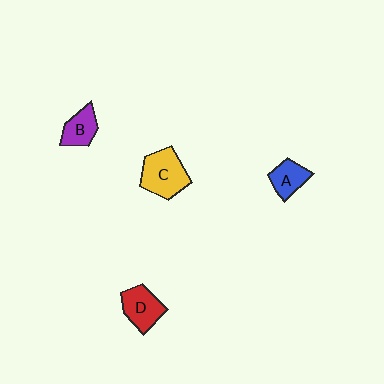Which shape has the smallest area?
Shape A (blue).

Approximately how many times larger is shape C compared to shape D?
Approximately 1.3 times.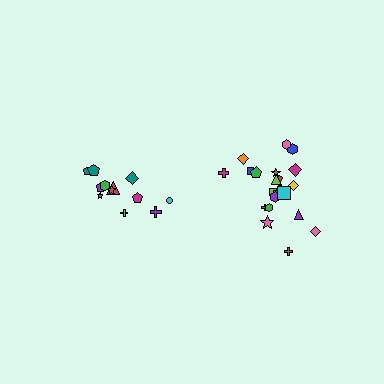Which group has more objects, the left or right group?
The right group.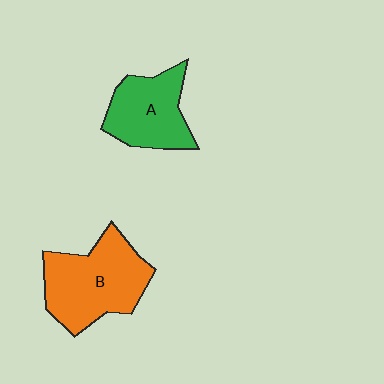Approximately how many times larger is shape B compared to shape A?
Approximately 1.3 times.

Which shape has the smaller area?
Shape A (green).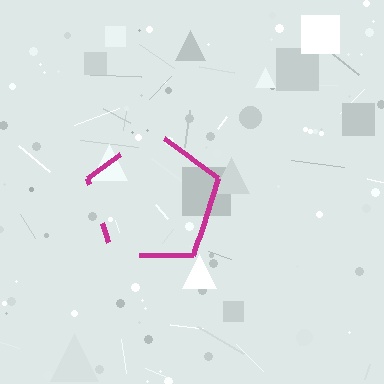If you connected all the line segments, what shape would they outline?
They would outline a pentagon.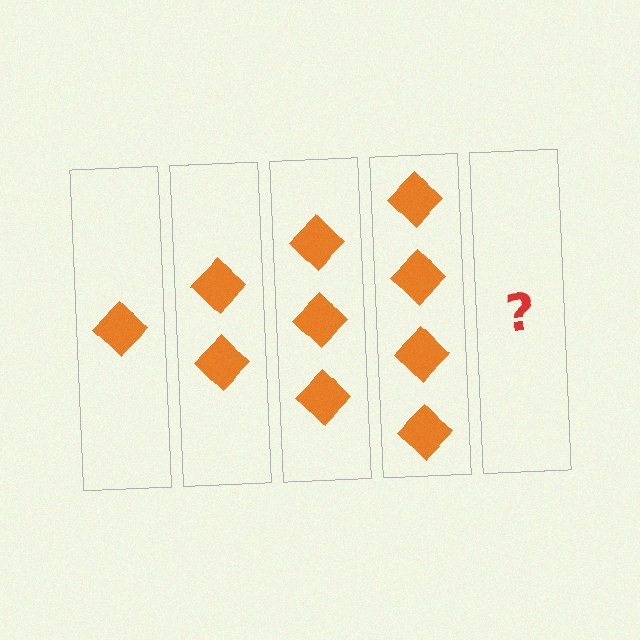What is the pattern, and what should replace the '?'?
The pattern is that each step adds one more diamond. The '?' should be 5 diamonds.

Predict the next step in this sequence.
The next step is 5 diamonds.